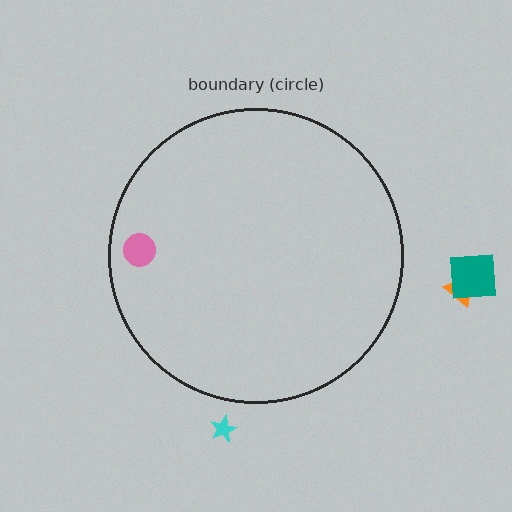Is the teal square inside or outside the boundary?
Outside.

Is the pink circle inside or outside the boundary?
Inside.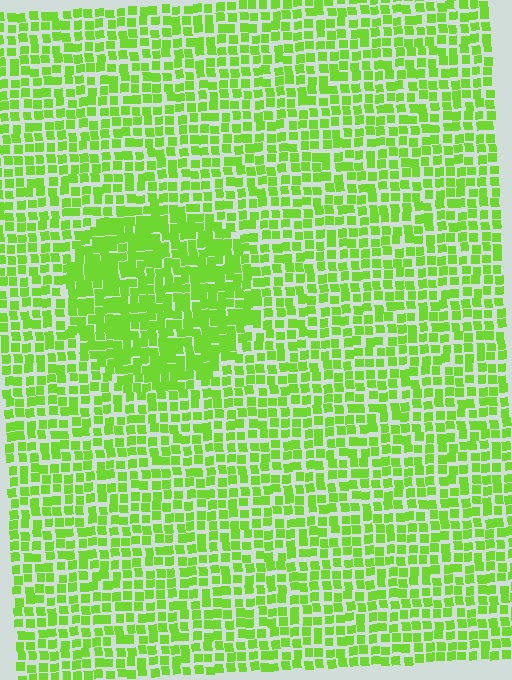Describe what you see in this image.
The image contains small lime elements arranged at two different densities. A circle-shaped region is visible where the elements are more densely packed than the surrounding area.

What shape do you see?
I see a circle.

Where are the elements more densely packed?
The elements are more densely packed inside the circle boundary.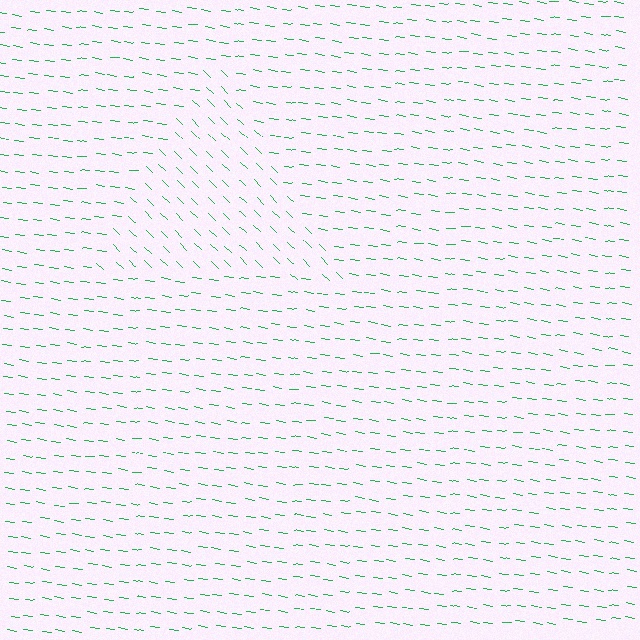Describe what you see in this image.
The image is filled with small green line segments. A triangle region in the image has lines oriented differently from the surrounding lines, creating a visible texture boundary.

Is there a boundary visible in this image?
Yes, there is a texture boundary formed by a change in line orientation.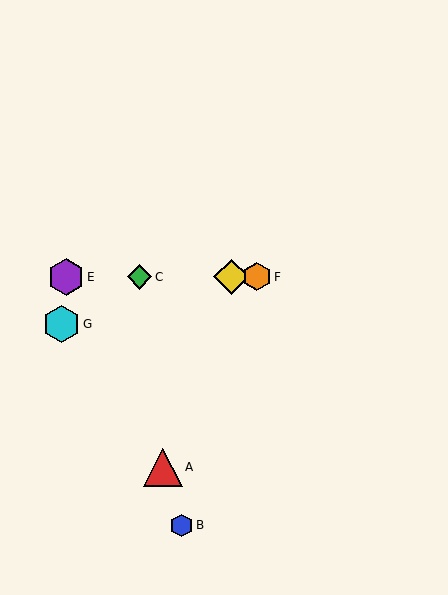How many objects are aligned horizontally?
4 objects (C, D, E, F) are aligned horizontally.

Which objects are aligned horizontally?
Objects C, D, E, F are aligned horizontally.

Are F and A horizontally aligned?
No, F is at y≈277 and A is at y≈467.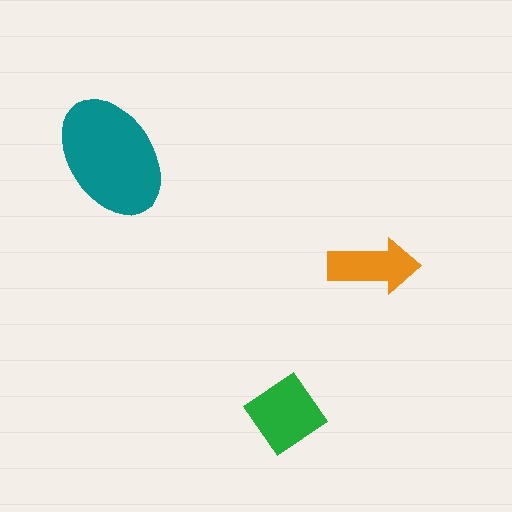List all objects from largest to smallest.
The teal ellipse, the green diamond, the orange arrow.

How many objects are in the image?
There are 3 objects in the image.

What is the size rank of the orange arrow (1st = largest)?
3rd.